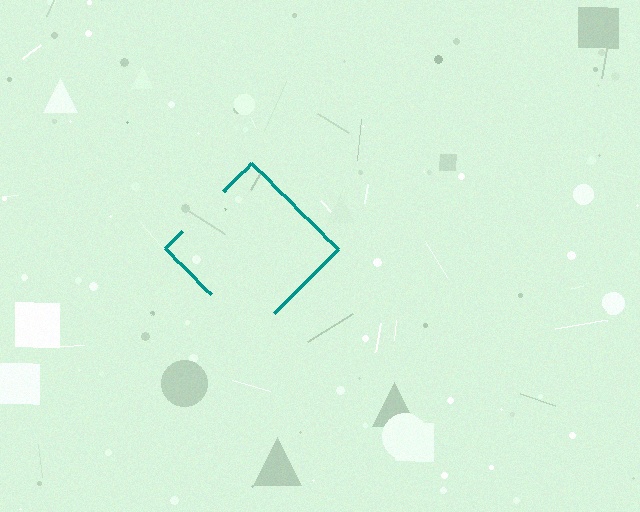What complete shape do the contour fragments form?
The contour fragments form a diamond.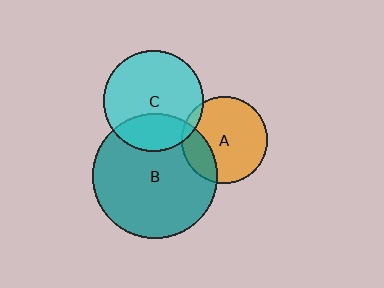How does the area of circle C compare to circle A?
Approximately 1.4 times.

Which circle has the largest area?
Circle B (teal).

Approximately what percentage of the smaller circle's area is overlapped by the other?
Approximately 25%.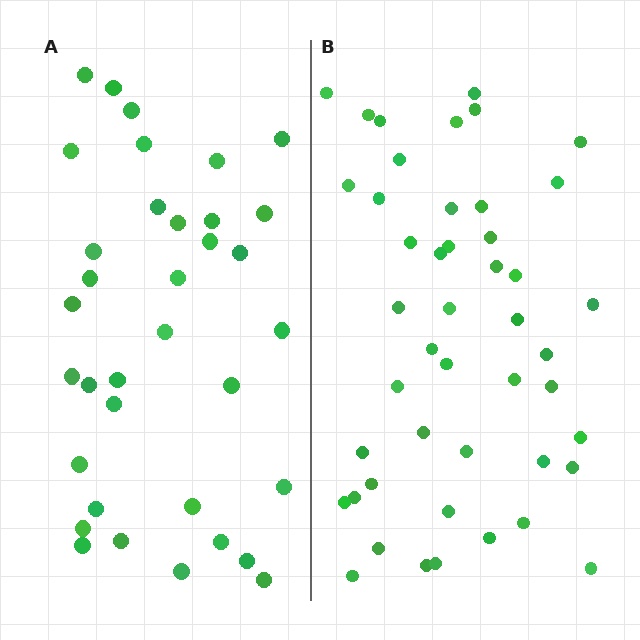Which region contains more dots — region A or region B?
Region B (the right region) has more dots.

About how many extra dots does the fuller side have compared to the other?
Region B has roughly 12 or so more dots than region A.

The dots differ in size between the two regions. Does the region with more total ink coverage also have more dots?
No. Region A has more total ink coverage because its dots are larger, but region B actually contains more individual dots. Total area can be misleading — the number of items is what matters here.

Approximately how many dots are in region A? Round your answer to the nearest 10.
About 40 dots. (The exact count is 35, which rounds to 40.)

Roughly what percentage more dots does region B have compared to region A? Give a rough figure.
About 30% more.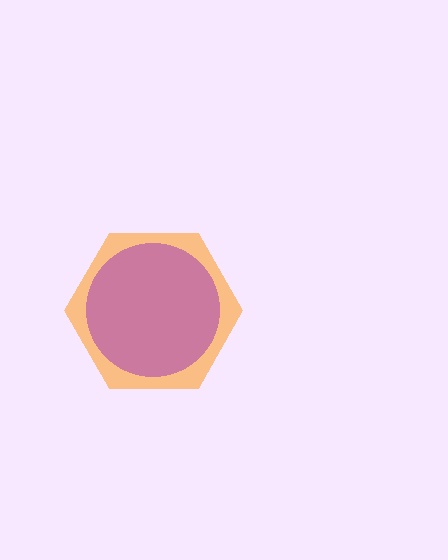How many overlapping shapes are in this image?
There are 2 overlapping shapes in the image.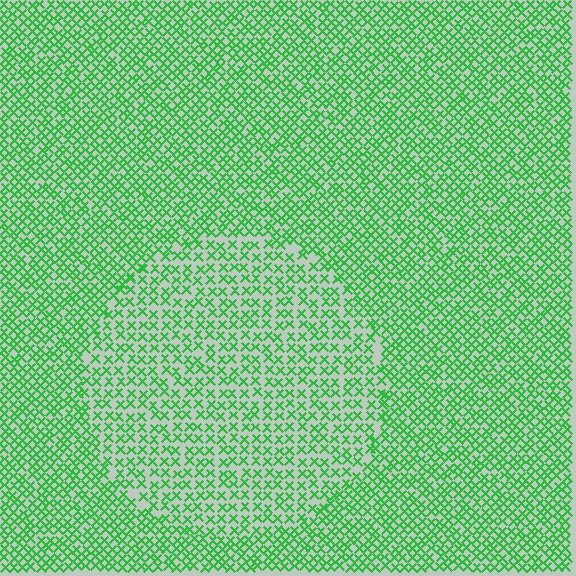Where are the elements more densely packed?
The elements are more densely packed outside the circle boundary.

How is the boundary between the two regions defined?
The boundary is defined by a change in element density (approximately 1.6x ratio). All elements are the same color, size, and shape.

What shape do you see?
I see a circle.